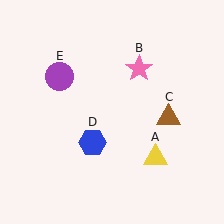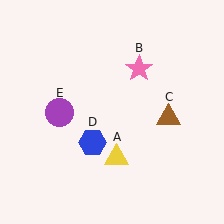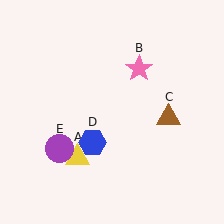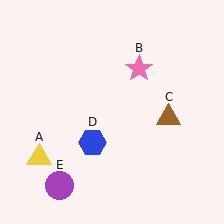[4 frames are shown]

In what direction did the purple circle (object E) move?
The purple circle (object E) moved down.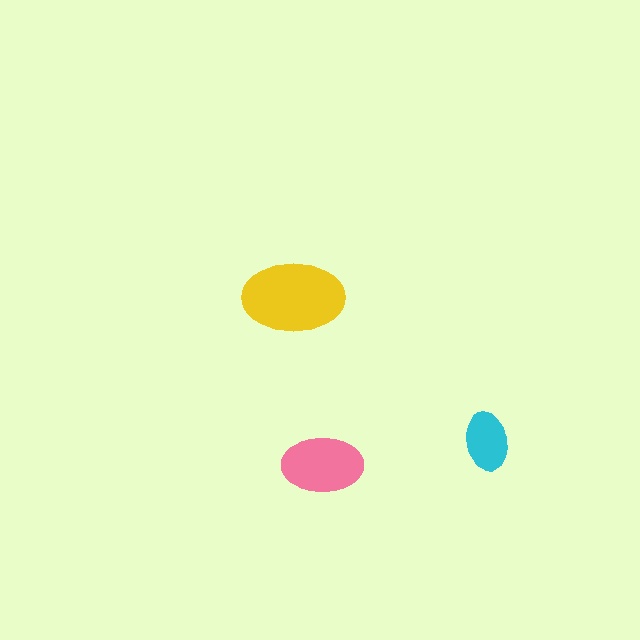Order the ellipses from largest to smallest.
the yellow one, the pink one, the cyan one.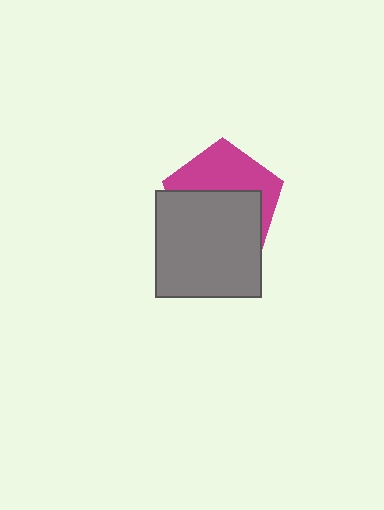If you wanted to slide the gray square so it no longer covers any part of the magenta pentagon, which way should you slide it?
Slide it down — that is the most direct way to separate the two shapes.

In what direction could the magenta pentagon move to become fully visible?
The magenta pentagon could move up. That would shift it out from behind the gray square entirely.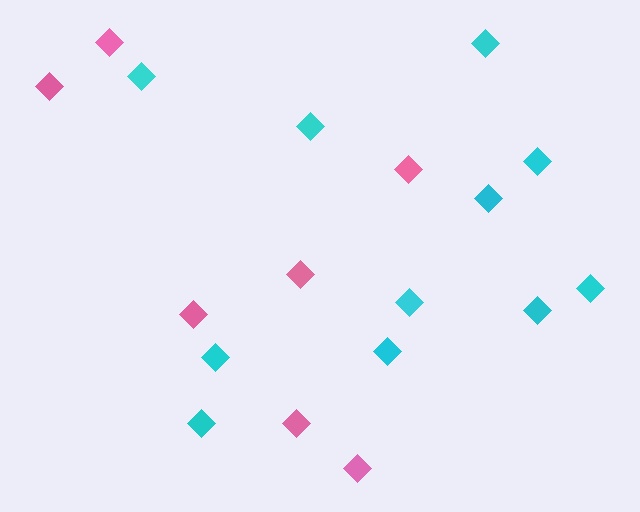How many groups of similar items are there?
There are 2 groups: one group of cyan diamonds (11) and one group of pink diamonds (7).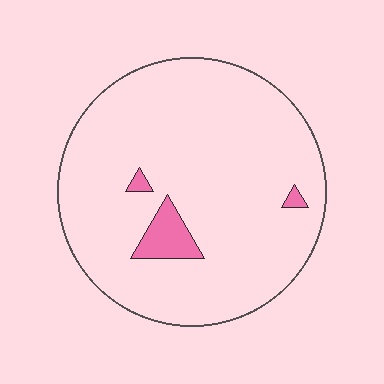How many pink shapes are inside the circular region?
3.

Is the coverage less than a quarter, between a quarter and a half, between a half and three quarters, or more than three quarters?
Less than a quarter.